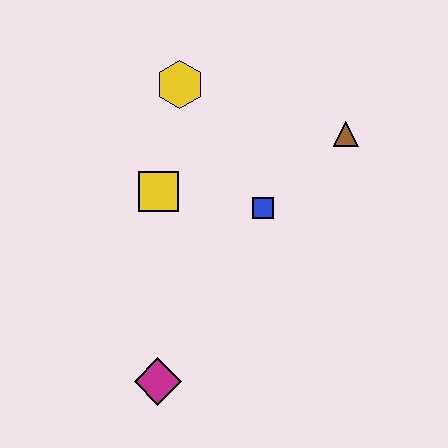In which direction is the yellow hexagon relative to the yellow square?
The yellow hexagon is above the yellow square.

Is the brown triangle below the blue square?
No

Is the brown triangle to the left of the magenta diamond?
No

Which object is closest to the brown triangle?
The blue square is closest to the brown triangle.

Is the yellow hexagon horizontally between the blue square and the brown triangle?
No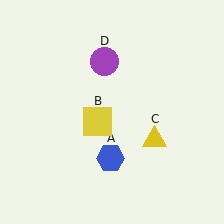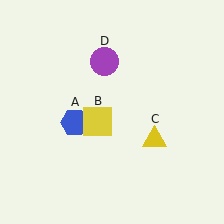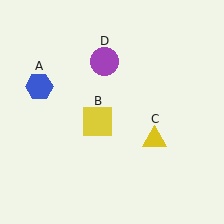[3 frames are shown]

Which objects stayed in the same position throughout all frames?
Yellow square (object B) and yellow triangle (object C) and purple circle (object D) remained stationary.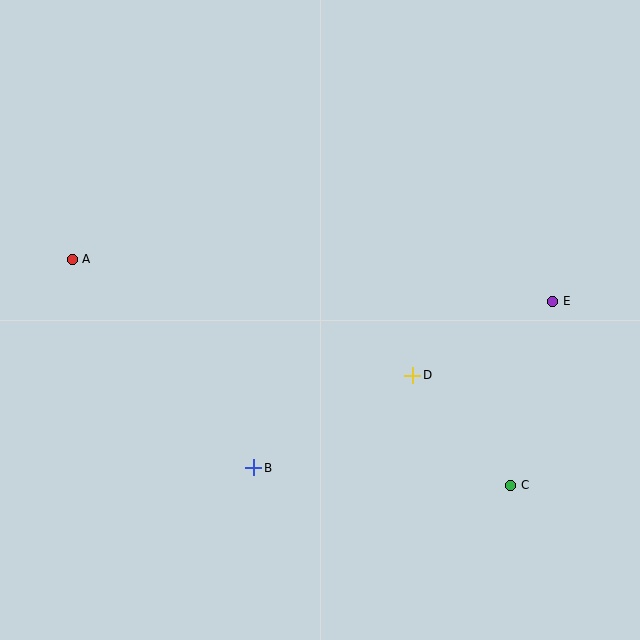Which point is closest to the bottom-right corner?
Point C is closest to the bottom-right corner.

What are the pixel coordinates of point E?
Point E is at (553, 301).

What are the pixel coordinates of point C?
Point C is at (511, 485).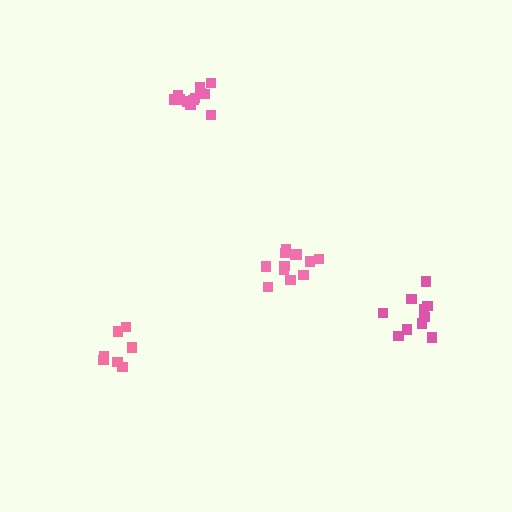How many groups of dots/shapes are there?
There are 4 groups.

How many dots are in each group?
Group 1: 13 dots, Group 2: 12 dots, Group 3: 7 dots, Group 4: 10 dots (42 total).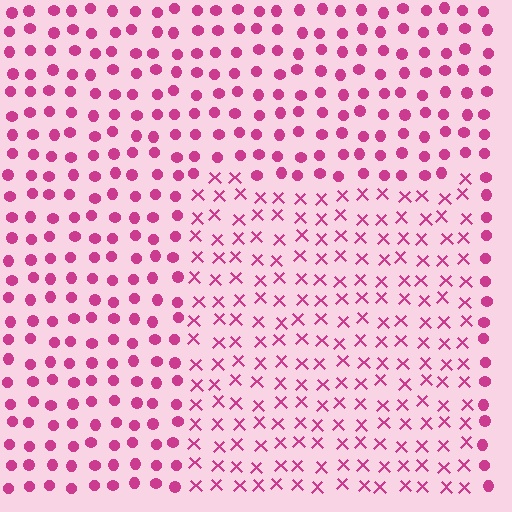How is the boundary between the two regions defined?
The boundary is defined by a change in element shape: X marks inside vs. circles outside. All elements share the same color and spacing.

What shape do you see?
I see a rectangle.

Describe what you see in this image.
The image is filled with small magenta elements arranged in a uniform grid. A rectangle-shaped region contains X marks, while the surrounding area contains circles. The boundary is defined purely by the change in element shape.